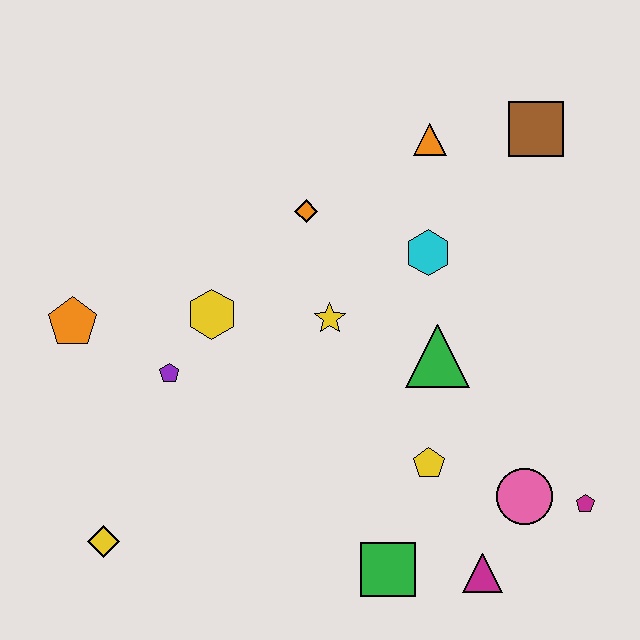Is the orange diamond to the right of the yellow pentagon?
No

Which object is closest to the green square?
The magenta triangle is closest to the green square.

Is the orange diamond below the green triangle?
No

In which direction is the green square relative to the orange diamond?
The green square is below the orange diamond.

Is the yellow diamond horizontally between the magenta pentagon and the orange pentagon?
Yes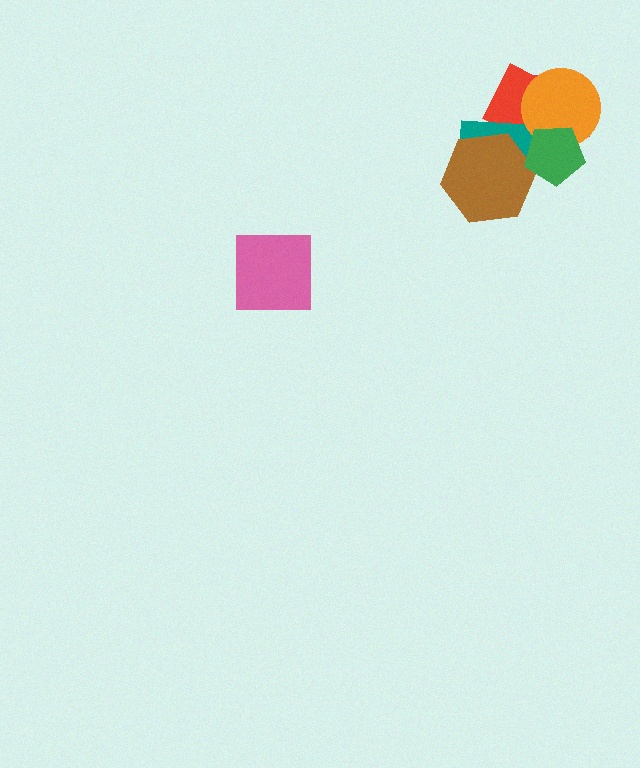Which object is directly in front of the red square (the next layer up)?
The teal rectangle is directly in front of the red square.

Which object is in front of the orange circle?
The green pentagon is in front of the orange circle.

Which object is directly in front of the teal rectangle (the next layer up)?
The orange circle is directly in front of the teal rectangle.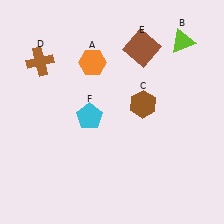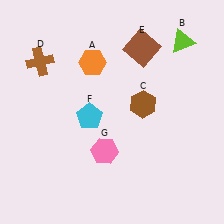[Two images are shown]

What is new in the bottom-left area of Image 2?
A pink hexagon (G) was added in the bottom-left area of Image 2.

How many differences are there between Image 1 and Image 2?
There is 1 difference between the two images.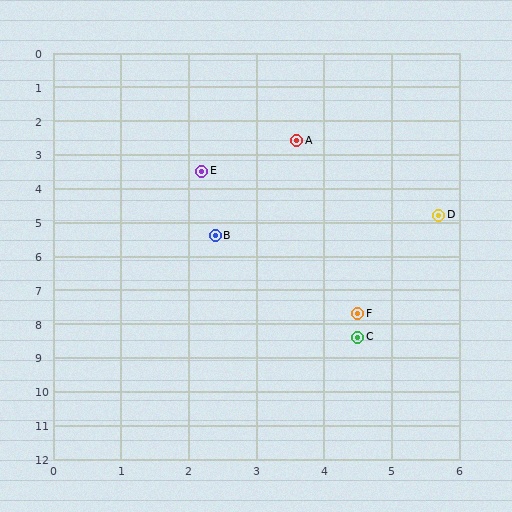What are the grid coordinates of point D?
Point D is at approximately (5.7, 4.8).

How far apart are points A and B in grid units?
Points A and B are about 3.0 grid units apart.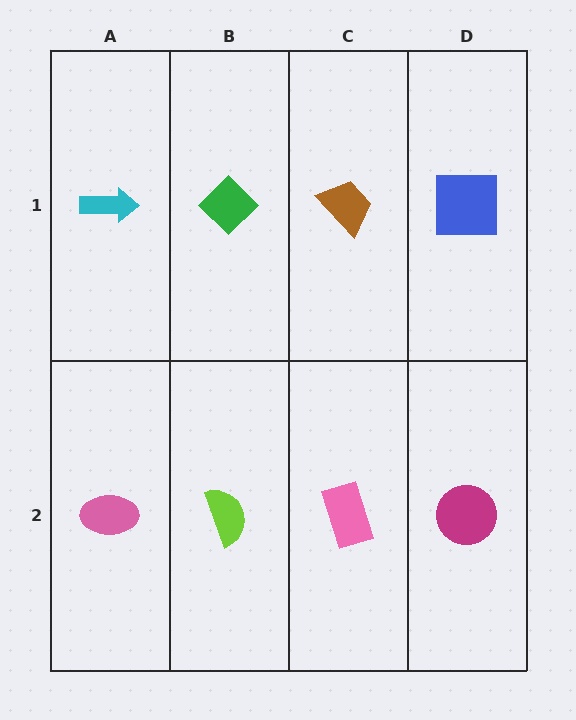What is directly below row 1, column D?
A magenta circle.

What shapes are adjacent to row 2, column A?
A cyan arrow (row 1, column A), a lime semicircle (row 2, column B).